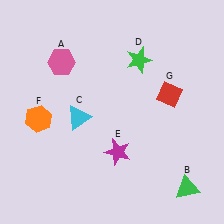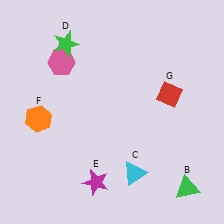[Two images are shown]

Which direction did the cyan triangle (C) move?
The cyan triangle (C) moved right.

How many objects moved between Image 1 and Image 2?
3 objects moved between the two images.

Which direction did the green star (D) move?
The green star (D) moved left.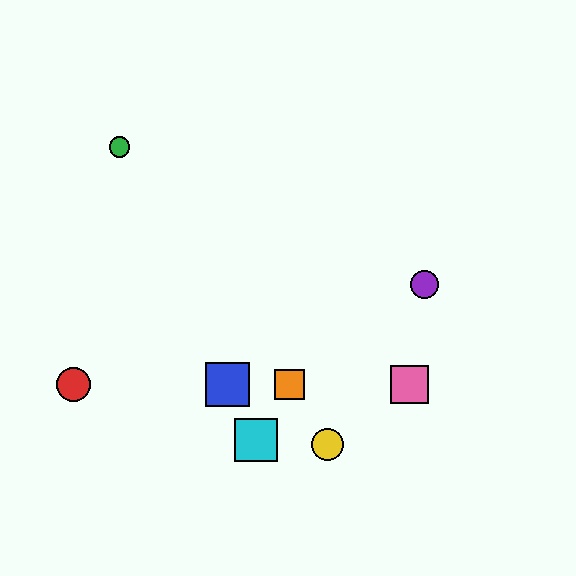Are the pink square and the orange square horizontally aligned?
Yes, both are at y≈384.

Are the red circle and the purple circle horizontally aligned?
No, the red circle is at y≈384 and the purple circle is at y≈284.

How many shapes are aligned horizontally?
4 shapes (the red circle, the blue square, the orange square, the pink square) are aligned horizontally.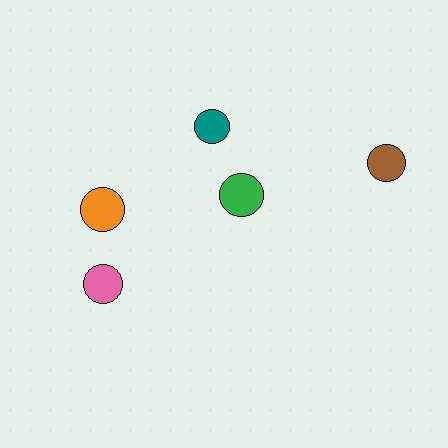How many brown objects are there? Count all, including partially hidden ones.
There is 1 brown object.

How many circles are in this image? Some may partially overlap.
There are 5 circles.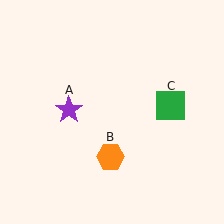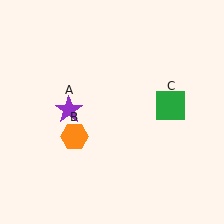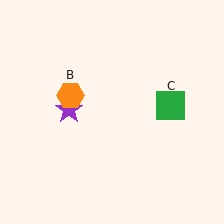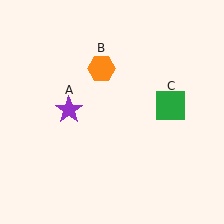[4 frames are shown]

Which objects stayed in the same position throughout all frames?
Purple star (object A) and green square (object C) remained stationary.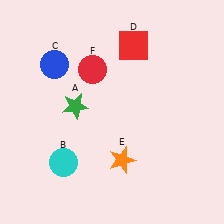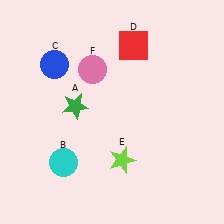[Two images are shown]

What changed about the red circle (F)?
In Image 1, F is red. In Image 2, it changed to pink.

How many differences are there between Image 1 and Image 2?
There are 2 differences between the two images.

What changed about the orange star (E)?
In Image 1, E is orange. In Image 2, it changed to lime.